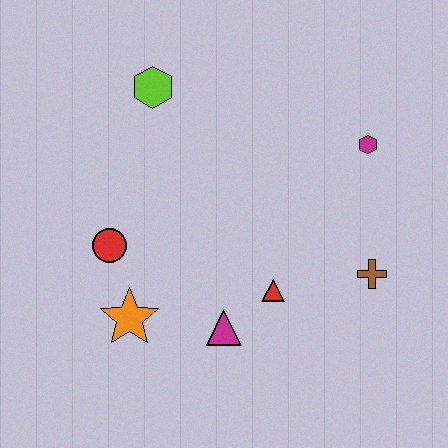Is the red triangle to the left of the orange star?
No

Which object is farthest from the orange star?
The magenta hexagon is farthest from the orange star.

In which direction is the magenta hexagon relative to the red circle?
The magenta hexagon is to the right of the red circle.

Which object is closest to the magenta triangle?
The red triangle is closest to the magenta triangle.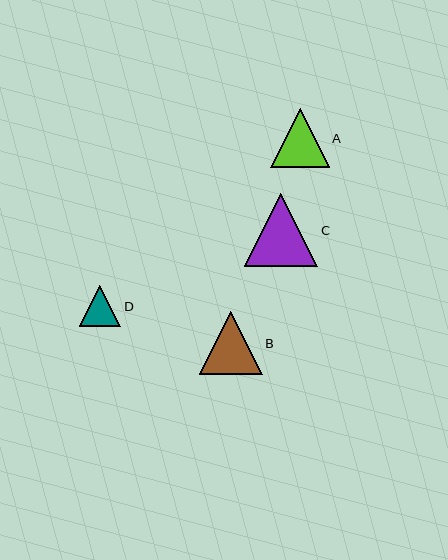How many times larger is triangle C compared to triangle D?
Triangle C is approximately 1.8 times the size of triangle D.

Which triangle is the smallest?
Triangle D is the smallest with a size of approximately 41 pixels.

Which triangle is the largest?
Triangle C is the largest with a size of approximately 73 pixels.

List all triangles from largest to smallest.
From largest to smallest: C, B, A, D.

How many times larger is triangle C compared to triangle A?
Triangle C is approximately 1.2 times the size of triangle A.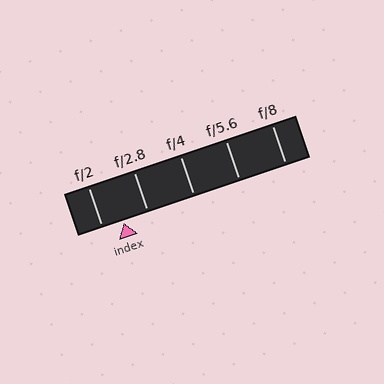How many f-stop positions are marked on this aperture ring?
There are 5 f-stop positions marked.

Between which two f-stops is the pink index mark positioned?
The index mark is between f/2 and f/2.8.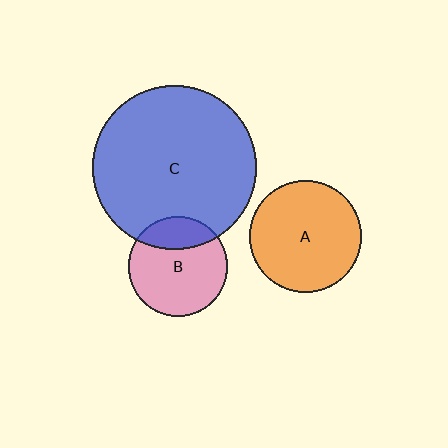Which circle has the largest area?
Circle C (blue).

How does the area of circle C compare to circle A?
Approximately 2.1 times.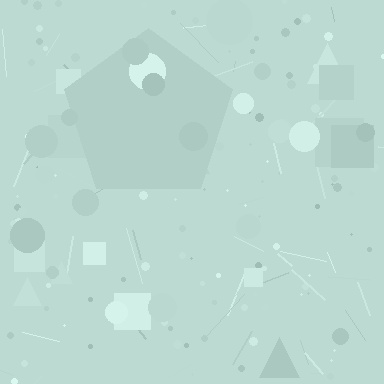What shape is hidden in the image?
A pentagon is hidden in the image.